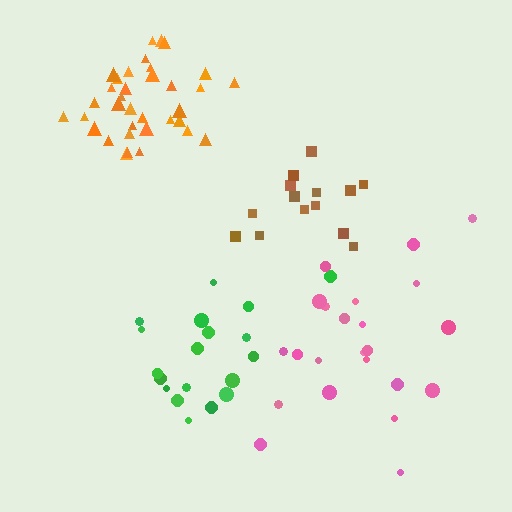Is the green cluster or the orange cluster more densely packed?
Orange.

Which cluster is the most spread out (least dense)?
Pink.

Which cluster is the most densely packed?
Orange.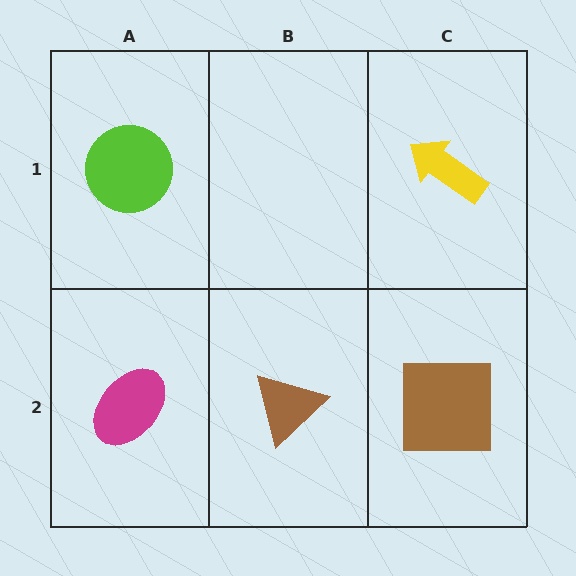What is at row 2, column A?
A magenta ellipse.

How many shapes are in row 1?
2 shapes.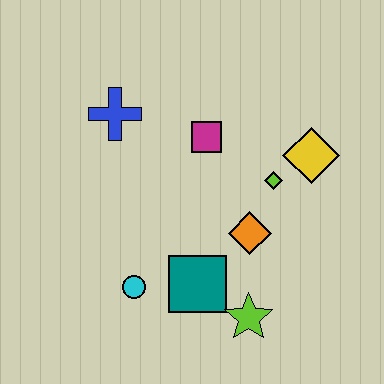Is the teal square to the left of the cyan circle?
No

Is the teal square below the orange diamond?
Yes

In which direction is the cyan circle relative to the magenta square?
The cyan circle is below the magenta square.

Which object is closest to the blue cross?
The magenta square is closest to the blue cross.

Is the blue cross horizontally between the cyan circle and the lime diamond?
No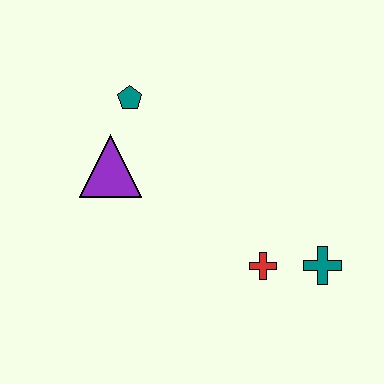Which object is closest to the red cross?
The teal cross is closest to the red cross.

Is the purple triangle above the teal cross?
Yes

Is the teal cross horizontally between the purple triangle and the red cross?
No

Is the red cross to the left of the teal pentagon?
No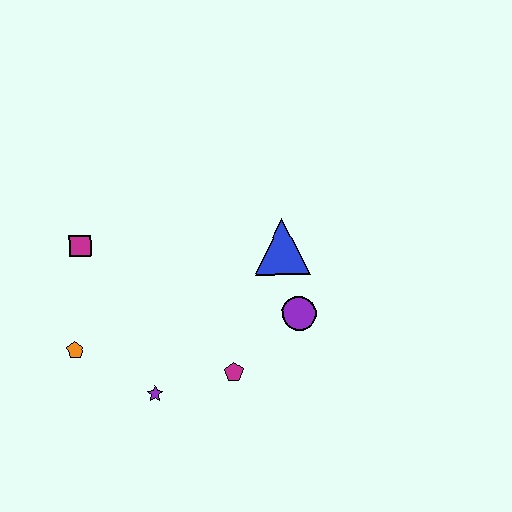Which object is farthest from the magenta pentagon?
The magenta square is farthest from the magenta pentagon.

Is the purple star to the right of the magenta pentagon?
No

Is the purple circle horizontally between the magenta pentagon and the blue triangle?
No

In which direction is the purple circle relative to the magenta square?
The purple circle is to the right of the magenta square.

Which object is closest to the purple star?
The magenta pentagon is closest to the purple star.